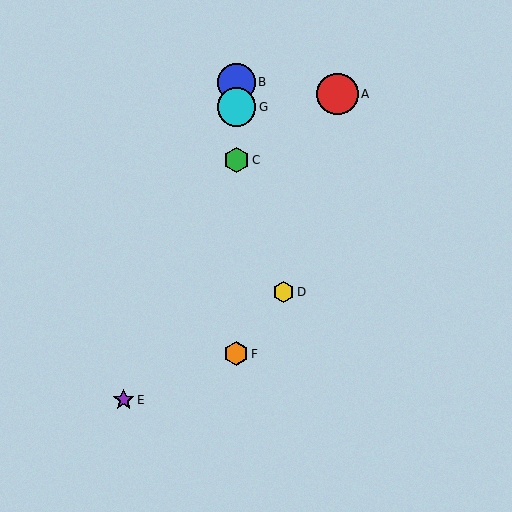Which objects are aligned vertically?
Objects B, C, F, G are aligned vertically.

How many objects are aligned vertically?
4 objects (B, C, F, G) are aligned vertically.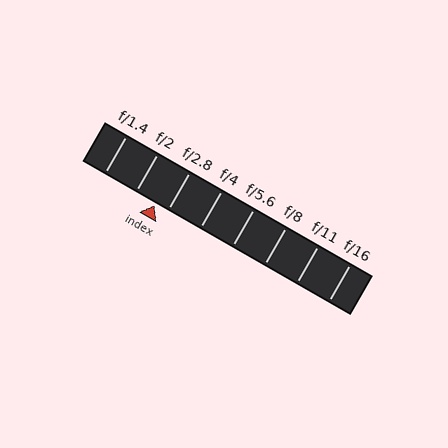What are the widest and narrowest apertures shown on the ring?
The widest aperture shown is f/1.4 and the narrowest is f/16.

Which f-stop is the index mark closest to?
The index mark is closest to f/2.8.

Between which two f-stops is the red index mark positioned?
The index mark is between f/2 and f/2.8.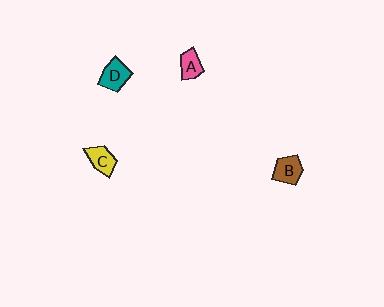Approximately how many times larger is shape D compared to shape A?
Approximately 1.3 times.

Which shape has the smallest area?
Shape A (pink).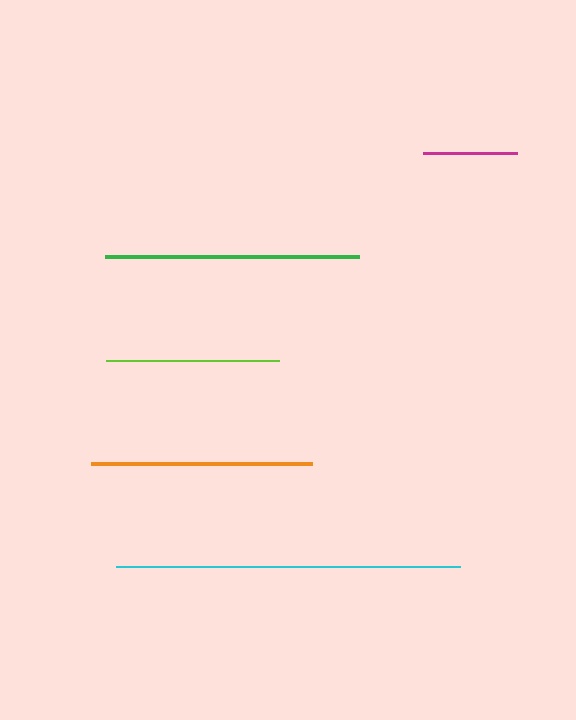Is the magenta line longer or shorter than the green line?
The green line is longer than the magenta line.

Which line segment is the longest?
The cyan line is the longest at approximately 344 pixels.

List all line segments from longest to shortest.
From longest to shortest: cyan, green, orange, lime, magenta.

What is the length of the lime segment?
The lime segment is approximately 173 pixels long.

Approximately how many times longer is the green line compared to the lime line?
The green line is approximately 1.5 times the length of the lime line.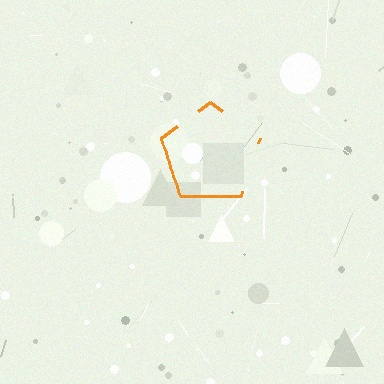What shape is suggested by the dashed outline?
The dashed outline suggests a pentagon.